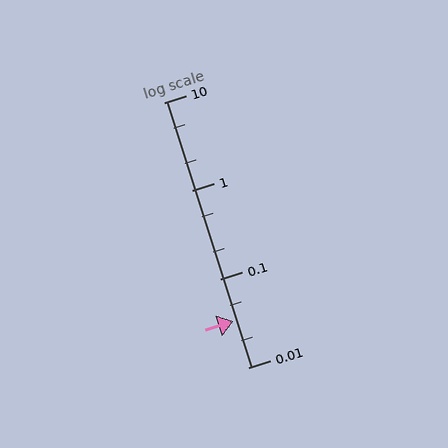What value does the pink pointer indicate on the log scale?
The pointer indicates approximately 0.033.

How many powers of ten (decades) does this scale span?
The scale spans 3 decades, from 0.01 to 10.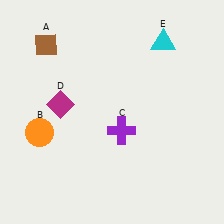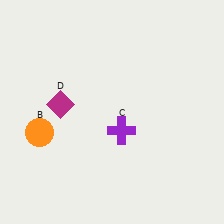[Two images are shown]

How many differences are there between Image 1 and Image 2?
There are 2 differences between the two images.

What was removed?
The cyan triangle (E), the brown diamond (A) were removed in Image 2.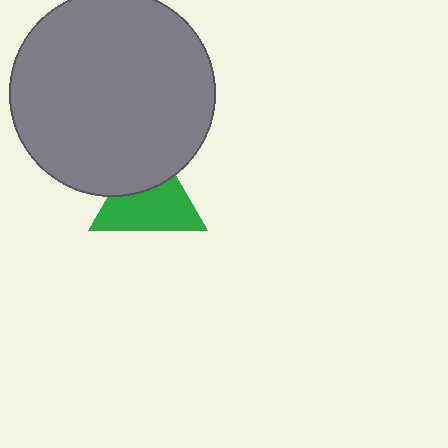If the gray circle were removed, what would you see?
You would see the complete green triangle.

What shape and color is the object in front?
The object in front is a gray circle.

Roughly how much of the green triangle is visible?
About half of it is visible (roughly 64%).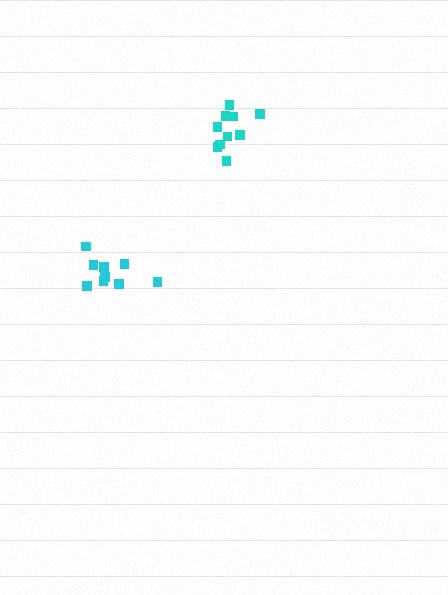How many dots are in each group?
Group 1: 10 dots, Group 2: 9 dots (19 total).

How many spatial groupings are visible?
There are 2 spatial groupings.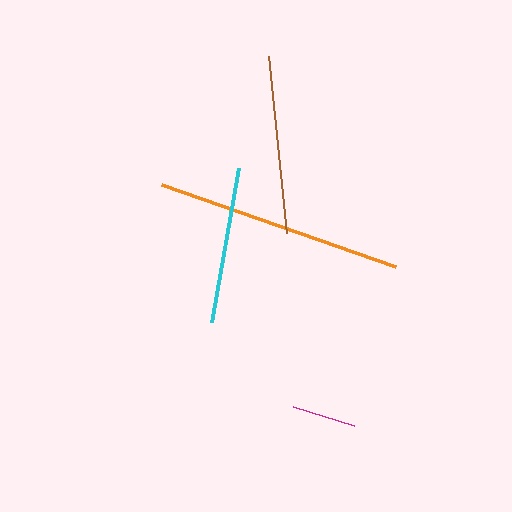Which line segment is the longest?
The orange line is the longest at approximately 248 pixels.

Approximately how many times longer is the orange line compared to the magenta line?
The orange line is approximately 3.9 times the length of the magenta line.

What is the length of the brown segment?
The brown segment is approximately 178 pixels long.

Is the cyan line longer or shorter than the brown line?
The brown line is longer than the cyan line.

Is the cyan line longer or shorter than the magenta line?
The cyan line is longer than the magenta line.